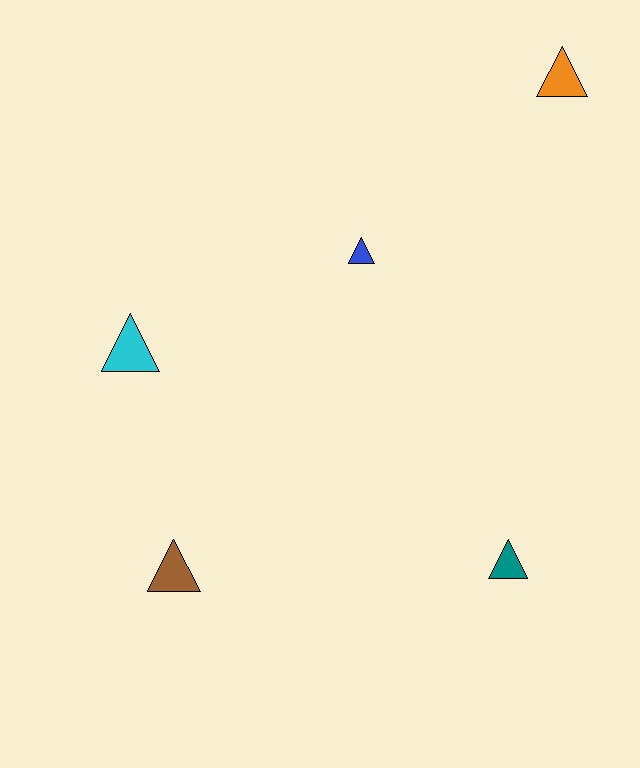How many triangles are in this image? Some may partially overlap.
There are 5 triangles.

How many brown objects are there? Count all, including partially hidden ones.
There is 1 brown object.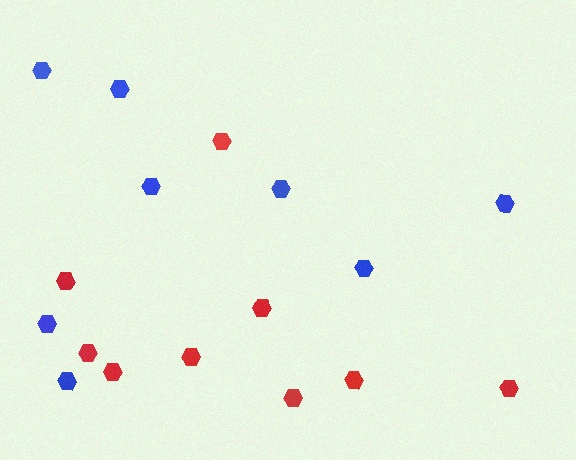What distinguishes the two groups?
There are 2 groups: one group of blue hexagons (8) and one group of red hexagons (9).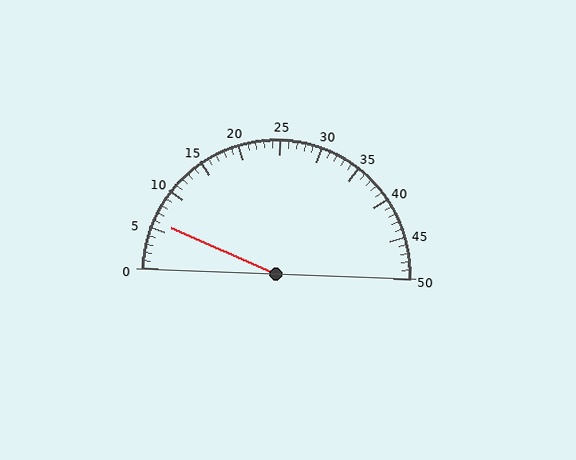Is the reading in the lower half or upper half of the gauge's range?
The reading is in the lower half of the range (0 to 50).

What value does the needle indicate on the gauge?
The needle indicates approximately 6.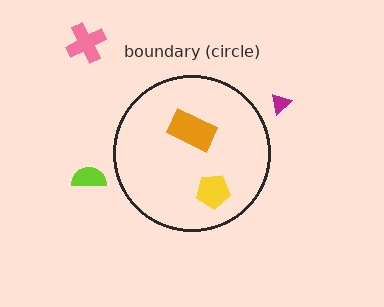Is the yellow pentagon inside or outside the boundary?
Inside.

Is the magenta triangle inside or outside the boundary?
Outside.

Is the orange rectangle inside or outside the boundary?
Inside.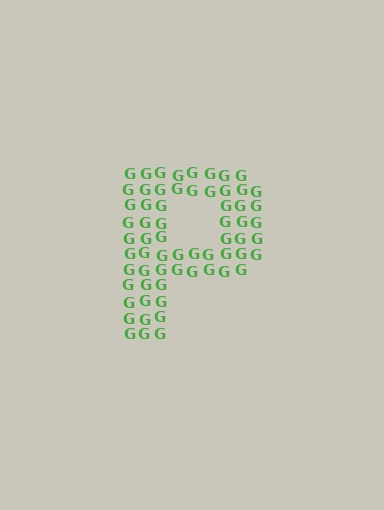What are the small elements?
The small elements are letter G's.